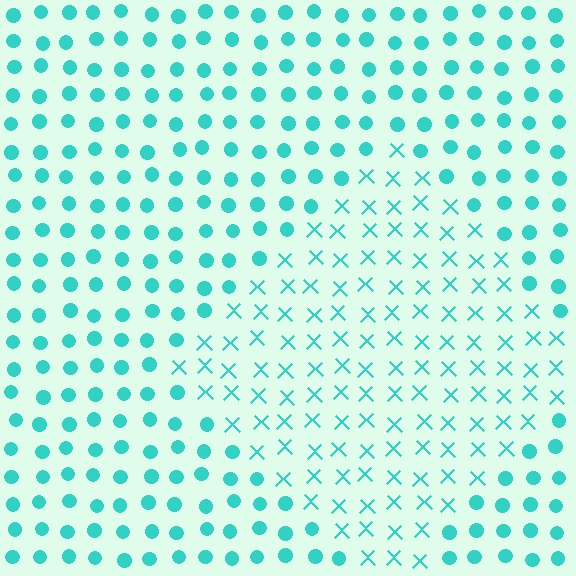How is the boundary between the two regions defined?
The boundary is defined by a change in element shape: X marks inside vs. circles outside. All elements share the same color and spacing.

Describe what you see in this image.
The image is filled with small cyan elements arranged in a uniform grid. A diamond-shaped region contains X marks, while the surrounding area contains circles. The boundary is defined purely by the change in element shape.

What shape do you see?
I see a diamond.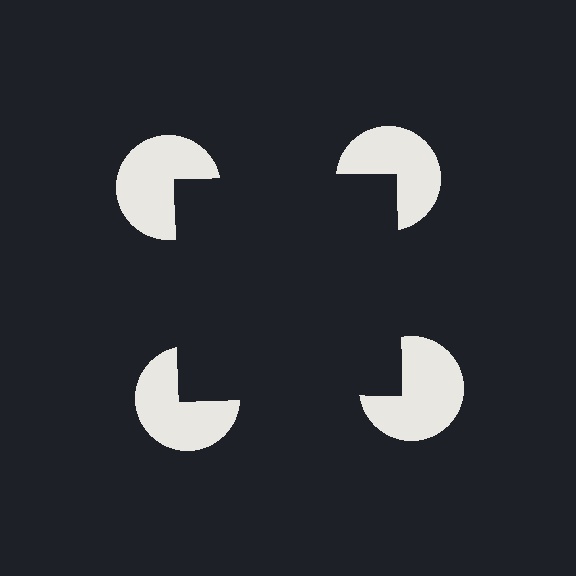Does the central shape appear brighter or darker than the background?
It typically appears slightly darker than the background, even though no actual brightness change is drawn.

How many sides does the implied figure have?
4 sides.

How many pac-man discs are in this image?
There are 4 — one at each vertex of the illusory square.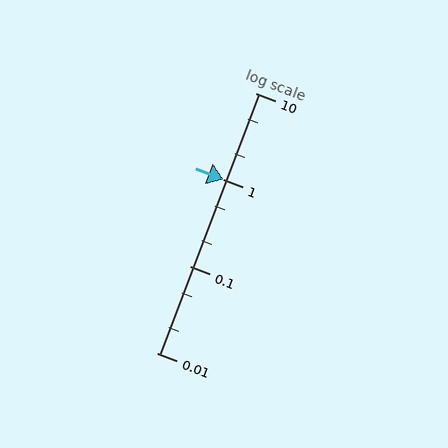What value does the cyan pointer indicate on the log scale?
The pointer indicates approximately 1.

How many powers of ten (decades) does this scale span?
The scale spans 3 decades, from 0.01 to 10.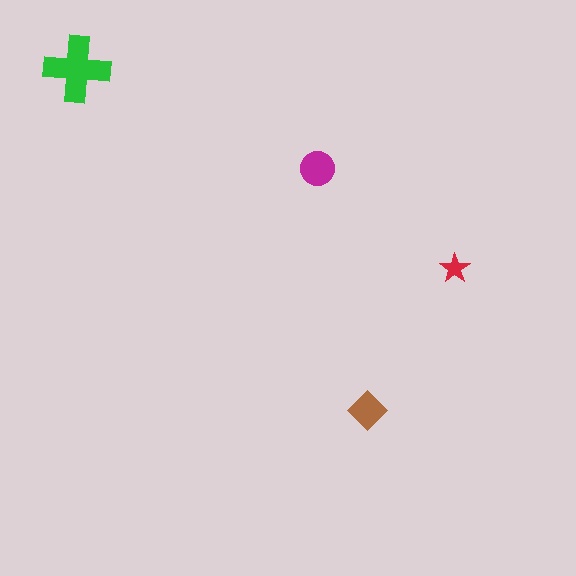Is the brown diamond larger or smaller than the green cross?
Smaller.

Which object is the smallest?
The red star.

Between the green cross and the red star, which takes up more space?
The green cross.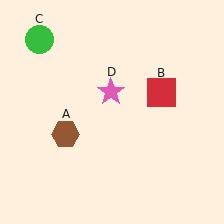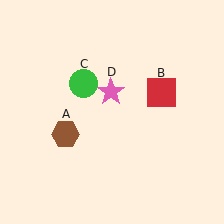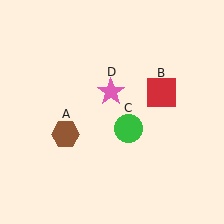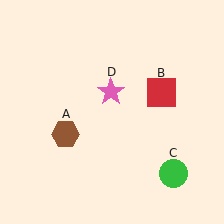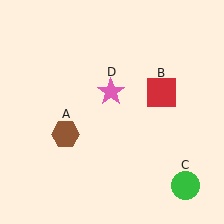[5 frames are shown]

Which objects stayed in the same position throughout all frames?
Brown hexagon (object A) and red square (object B) and pink star (object D) remained stationary.